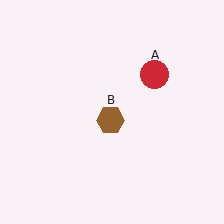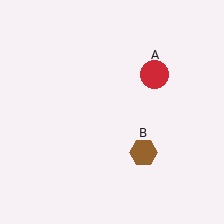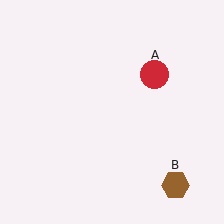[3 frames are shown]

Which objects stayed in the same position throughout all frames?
Red circle (object A) remained stationary.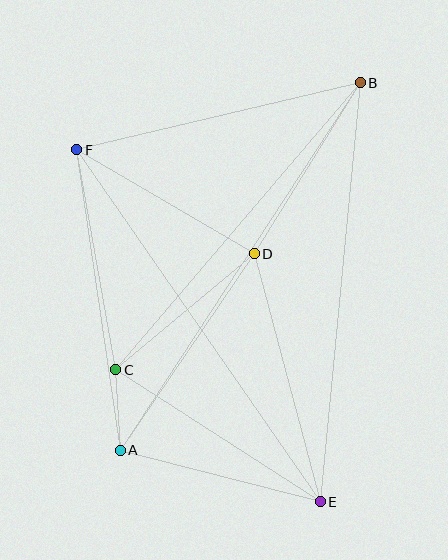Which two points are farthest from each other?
Points A and B are farthest from each other.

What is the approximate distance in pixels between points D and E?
The distance between D and E is approximately 256 pixels.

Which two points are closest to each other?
Points A and C are closest to each other.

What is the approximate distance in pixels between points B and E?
The distance between B and E is approximately 421 pixels.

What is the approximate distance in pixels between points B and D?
The distance between B and D is approximately 201 pixels.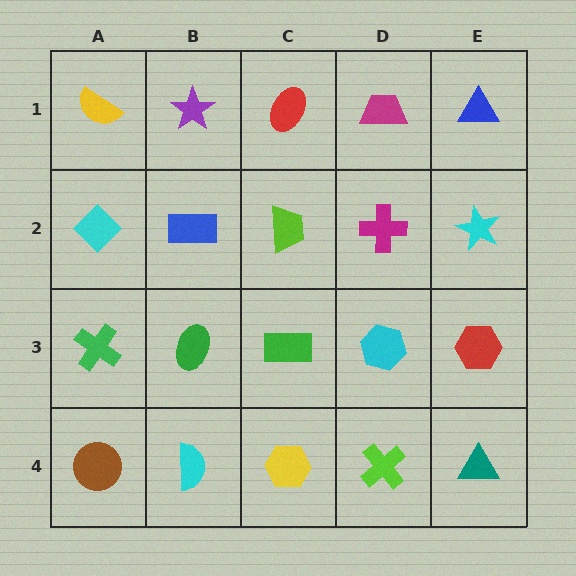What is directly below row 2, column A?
A green cross.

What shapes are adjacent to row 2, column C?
A red ellipse (row 1, column C), a green rectangle (row 3, column C), a blue rectangle (row 2, column B), a magenta cross (row 2, column D).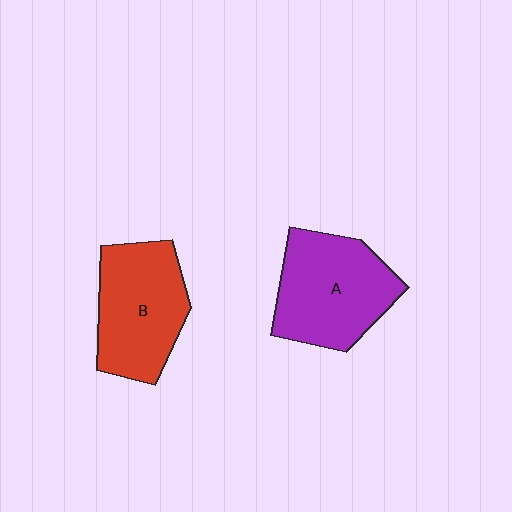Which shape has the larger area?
Shape A (purple).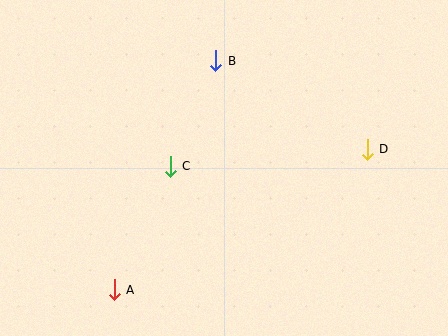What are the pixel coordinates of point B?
Point B is at (216, 61).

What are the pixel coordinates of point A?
Point A is at (114, 290).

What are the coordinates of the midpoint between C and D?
The midpoint between C and D is at (269, 158).